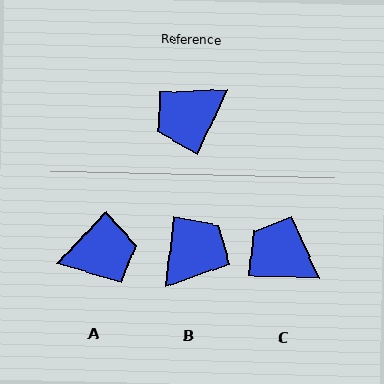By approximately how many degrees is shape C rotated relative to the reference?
Approximately 67 degrees clockwise.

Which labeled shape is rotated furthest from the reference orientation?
B, about 162 degrees away.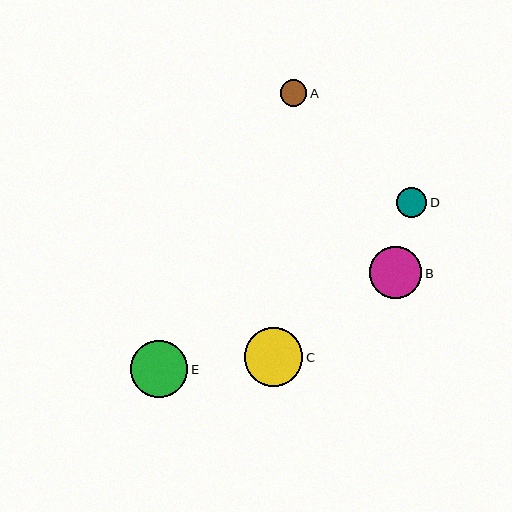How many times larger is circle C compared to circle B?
Circle C is approximately 1.1 times the size of circle B.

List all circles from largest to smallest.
From largest to smallest: C, E, B, D, A.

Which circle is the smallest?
Circle A is the smallest with a size of approximately 27 pixels.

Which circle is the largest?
Circle C is the largest with a size of approximately 58 pixels.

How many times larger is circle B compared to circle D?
Circle B is approximately 1.7 times the size of circle D.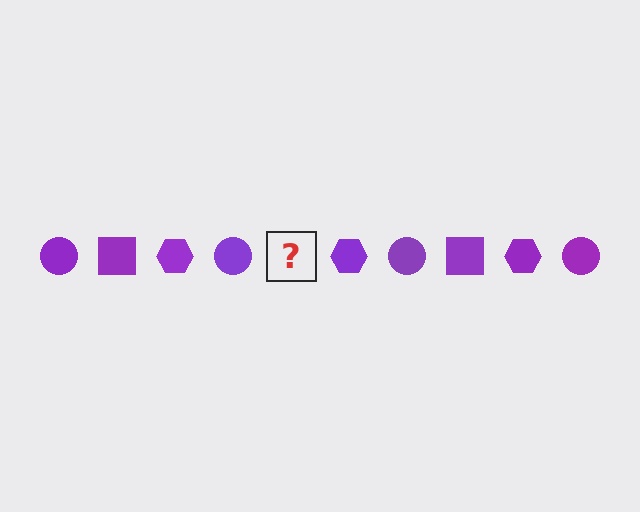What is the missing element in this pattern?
The missing element is a purple square.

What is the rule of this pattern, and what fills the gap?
The rule is that the pattern cycles through circle, square, hexagon shapes in purple. The gap should be filled with a purple square.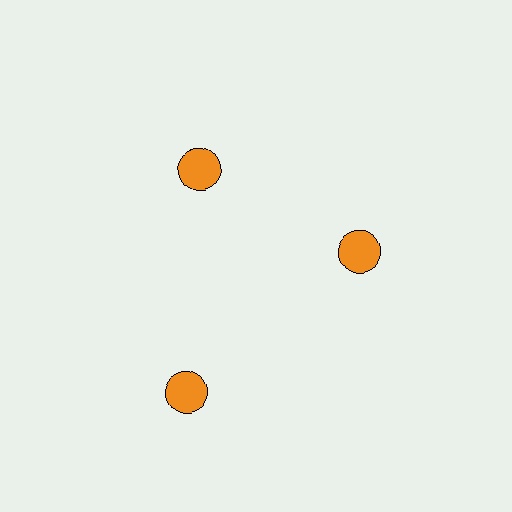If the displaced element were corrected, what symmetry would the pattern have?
It would have 3-fold rotational symmetry — the pattern would map onto itself every 120 degrees.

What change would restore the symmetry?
The symmetry would be restored by moving it inward, back onto the ring so that all 3 circles sit at equal angles and equal distance from the center.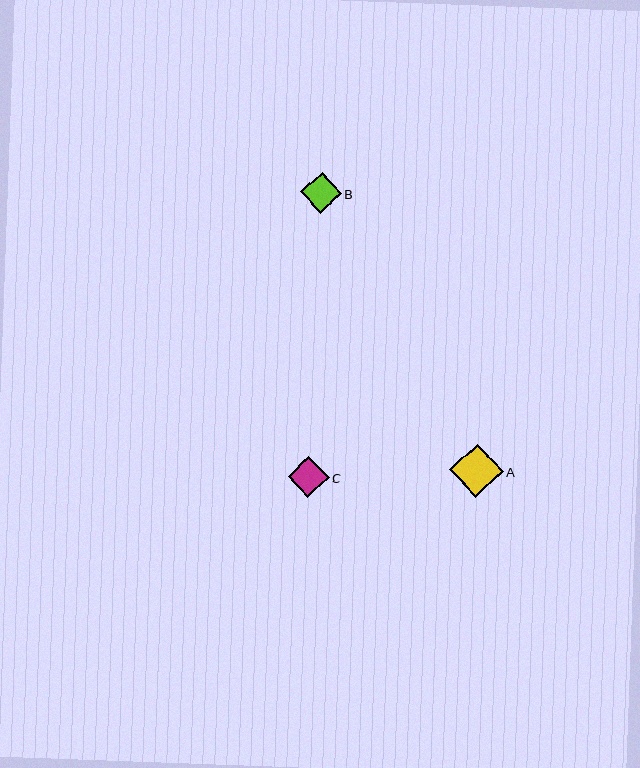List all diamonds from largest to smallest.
From largest to smallest: A, C, B.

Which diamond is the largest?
Diamond A is the largest with a size of approximately 53 pixels.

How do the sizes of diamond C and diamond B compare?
Diamond C and diamond B are approximately the same size.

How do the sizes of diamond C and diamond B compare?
Diamond C and diamond B are approximately the same size.